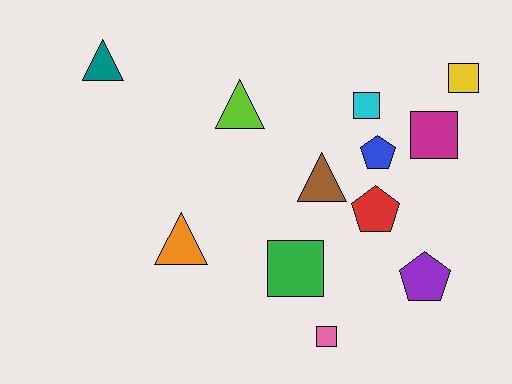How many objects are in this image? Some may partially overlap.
There are 12 objects.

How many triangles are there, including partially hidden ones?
There are 4 triangles.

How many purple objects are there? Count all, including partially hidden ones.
There is 1 purple object.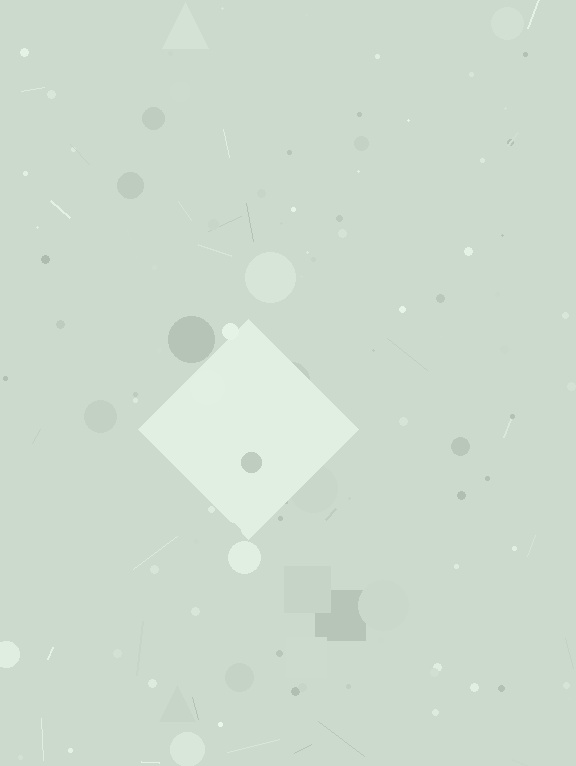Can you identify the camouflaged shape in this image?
The camouflaged shape is a diamond.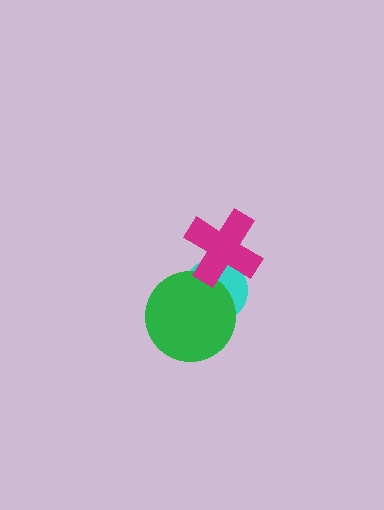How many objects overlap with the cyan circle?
2 objects overlap with the cyan circle.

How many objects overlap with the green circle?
1 object overlaps with the green circle.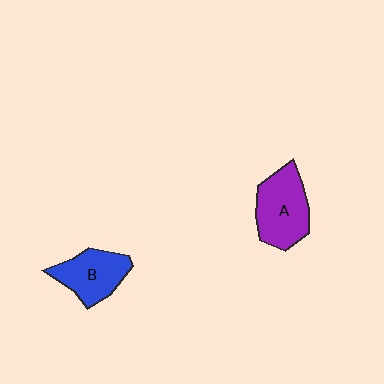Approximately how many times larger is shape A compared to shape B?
Approximately 1.2 times.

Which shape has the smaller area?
Shape B (blue).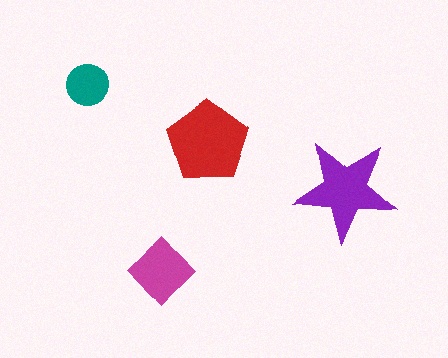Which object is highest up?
The teal circle is topmost.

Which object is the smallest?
The teal circle.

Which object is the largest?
The red pentagon.